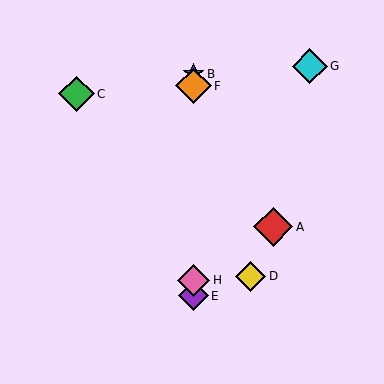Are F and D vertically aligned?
No, F is at x≈194 and D is at x≈250.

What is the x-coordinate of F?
Object F is at x≈194.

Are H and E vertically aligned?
Yes, both are at x≈194.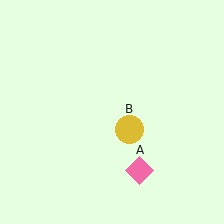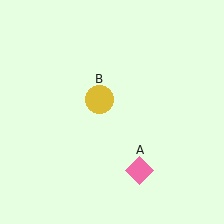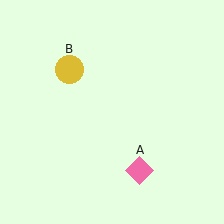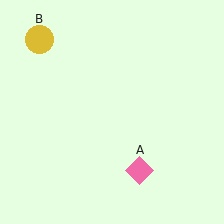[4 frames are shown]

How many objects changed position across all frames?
1 object changed position: yellow circle (object B).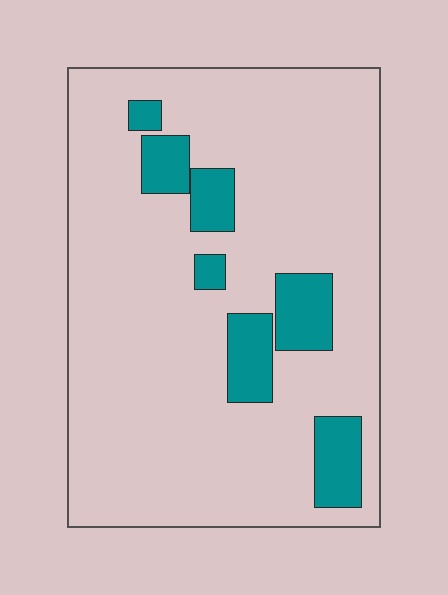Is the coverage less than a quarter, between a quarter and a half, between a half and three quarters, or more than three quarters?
Less than a quarter.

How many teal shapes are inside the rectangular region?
7.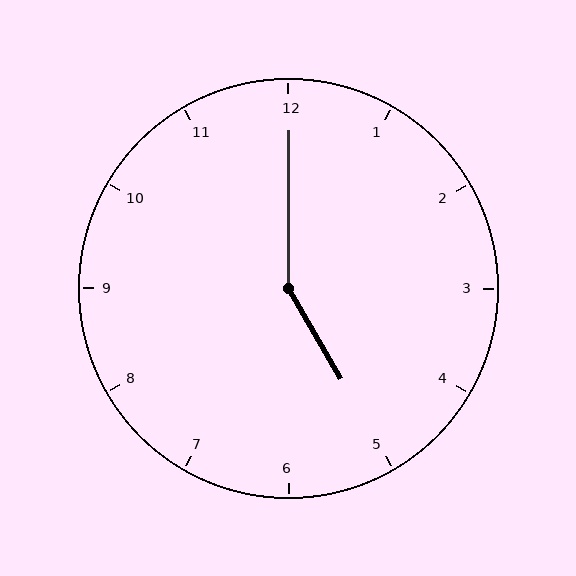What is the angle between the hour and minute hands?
Approximately 150 degrees.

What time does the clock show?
5:00.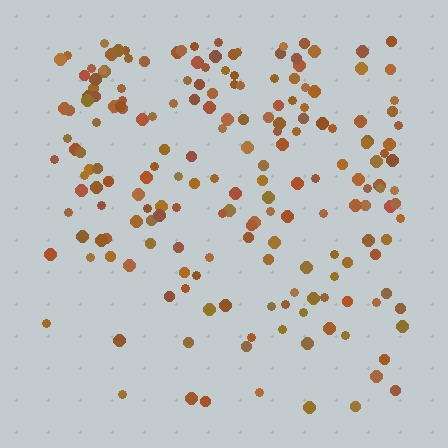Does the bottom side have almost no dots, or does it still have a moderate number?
Still a moderate number, just noticeably fewer than the top.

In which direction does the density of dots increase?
From bottom to top, with the top side densest.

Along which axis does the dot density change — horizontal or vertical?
Vertical.